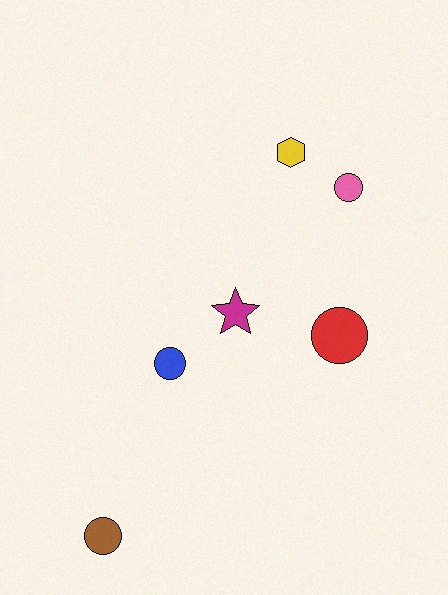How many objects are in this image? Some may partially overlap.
There are 6 objects.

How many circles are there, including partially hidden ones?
There are 4 circles.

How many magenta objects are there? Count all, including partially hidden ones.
There is 1 magenta object.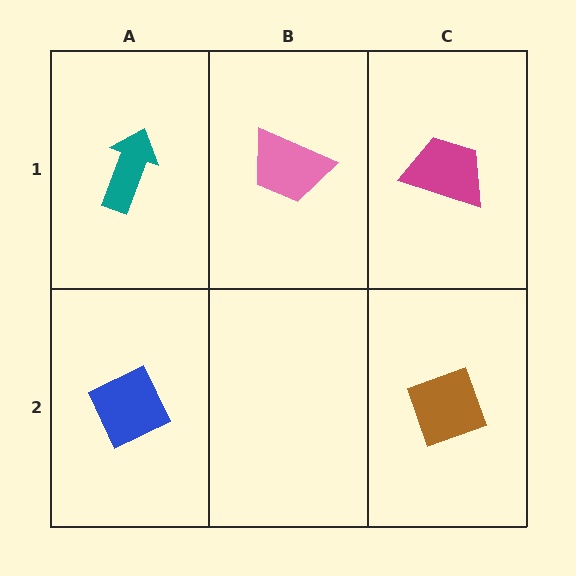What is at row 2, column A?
A blue diamond.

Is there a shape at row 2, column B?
No, that cell is empty.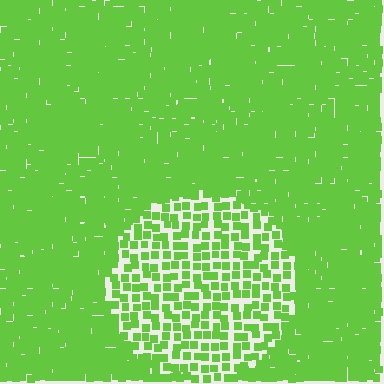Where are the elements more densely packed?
The elements are more densely packed outside the circle boundary.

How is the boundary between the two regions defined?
The boundary is defined by a change in element density (approximately 2.3x ratio). All elements are the same color, size, and shape.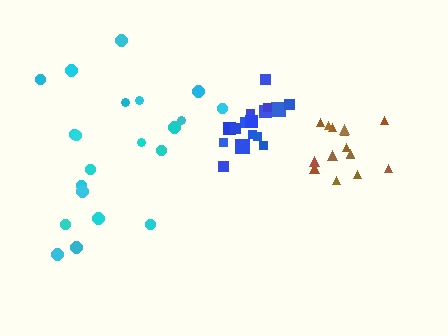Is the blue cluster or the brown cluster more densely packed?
Blue.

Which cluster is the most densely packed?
Blue.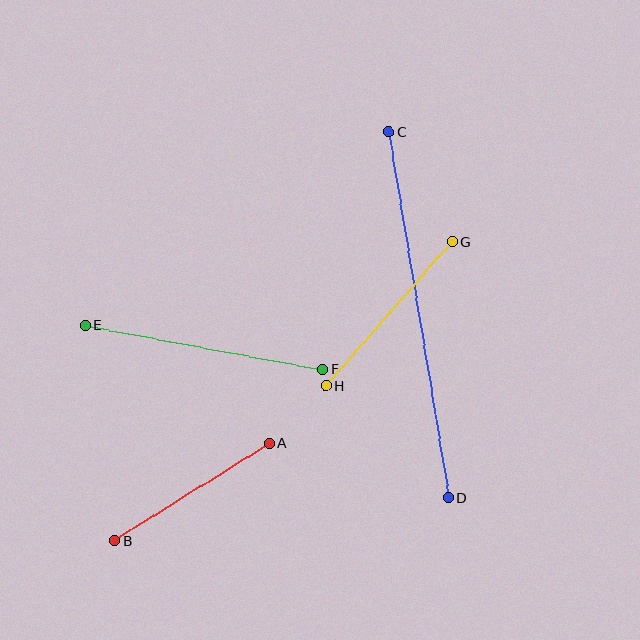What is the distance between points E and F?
The distance is approximately 242 pixels.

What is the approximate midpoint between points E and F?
The midpoint is at approximately (204, 347) pixels.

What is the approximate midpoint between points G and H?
The midpoint is at approximately (389, 314) pixels.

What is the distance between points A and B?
The distance is approximately 182 pixels.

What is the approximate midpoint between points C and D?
The midpoint is at approximately (419, 315) pixels.